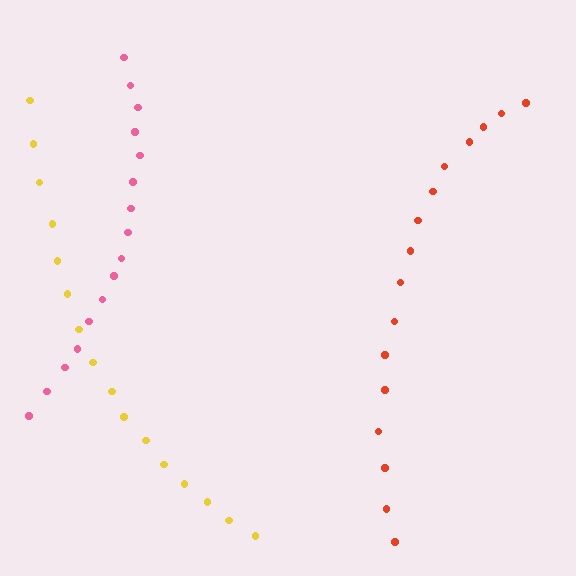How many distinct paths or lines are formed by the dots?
There are 3 distinct paths.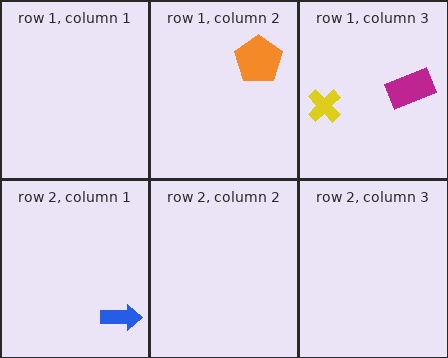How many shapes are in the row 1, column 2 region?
1.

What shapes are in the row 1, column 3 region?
The magenta rectangle, the yellow cross.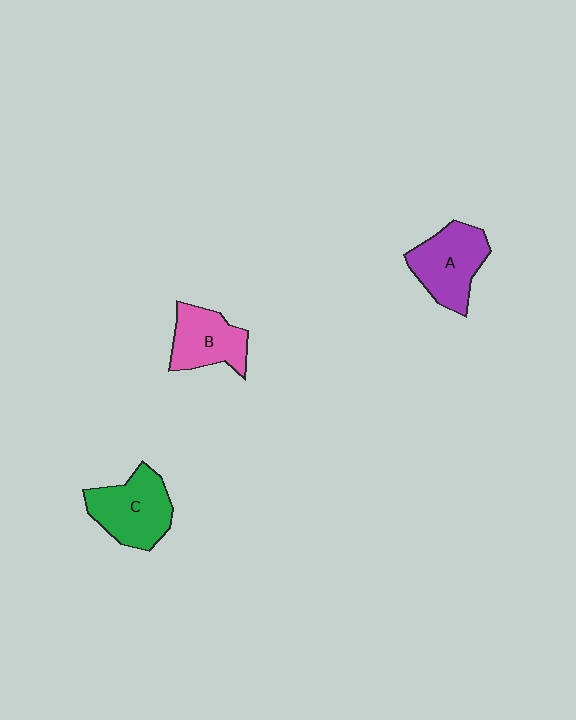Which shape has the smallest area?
Shape B (pink).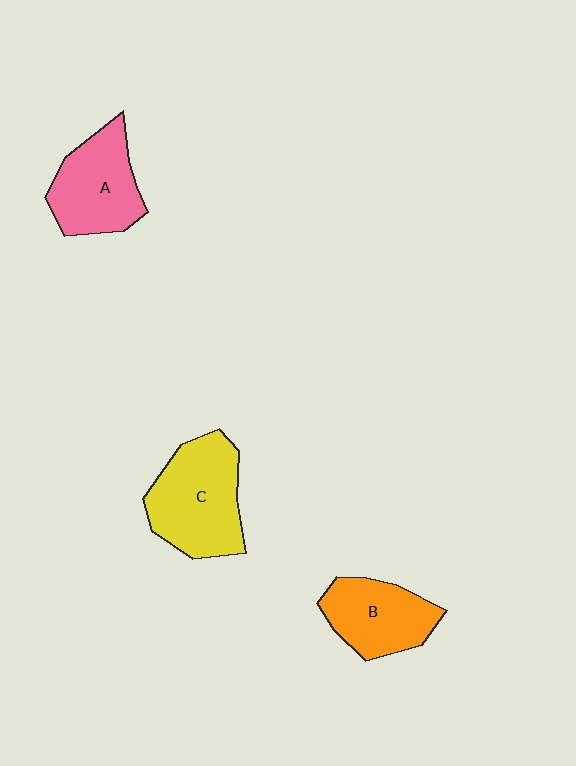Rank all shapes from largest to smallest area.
From largest to smallest: C (yellow), A (pink), B (orange).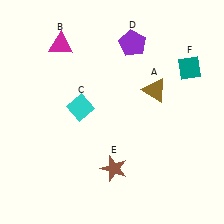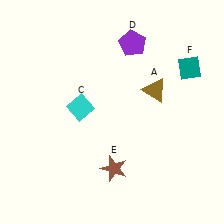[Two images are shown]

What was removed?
The magenta triangle (B) was removed in Image 2.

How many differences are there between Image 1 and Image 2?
There is 1 difference between the two images.